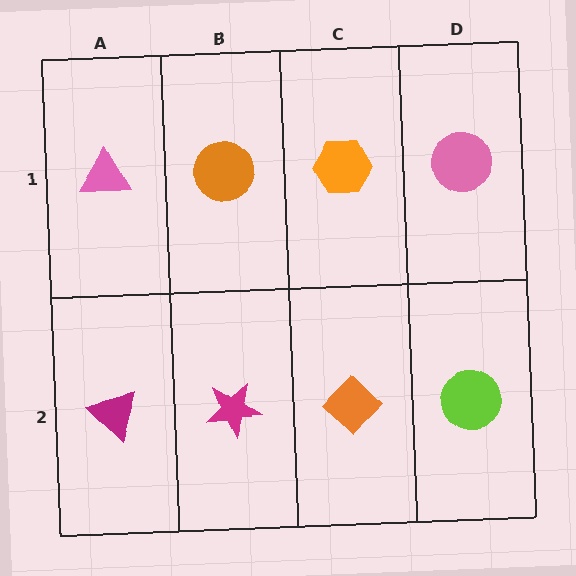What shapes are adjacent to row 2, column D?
A pink circle (row 1, column D), an orange diamond (row 2, column C).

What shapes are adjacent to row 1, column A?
A magenta triangle (row 2, column A), an orange circle (row 1, column B).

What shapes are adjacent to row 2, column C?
An orange hexagon (row 1, column C), a magenta star (row 2, column B), a lime circle (row 2, column D).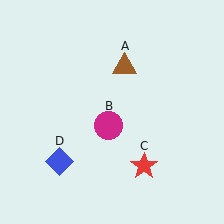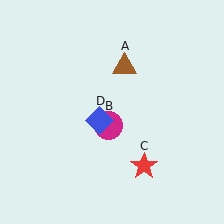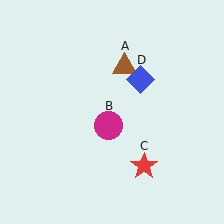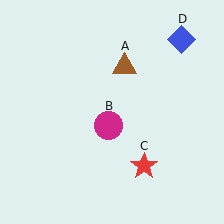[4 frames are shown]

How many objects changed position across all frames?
1 object changed position: blue diamond (object D).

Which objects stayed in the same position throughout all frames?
Brown triangle (object A) and magenta circle (object B) and red star (object C) remained stationary.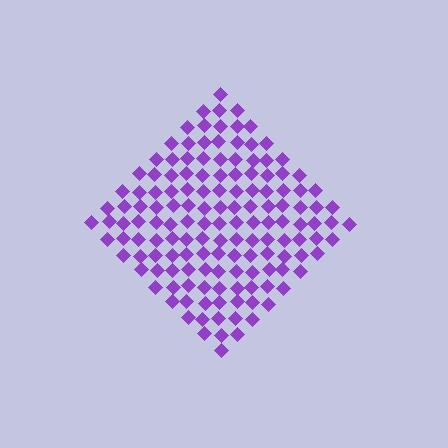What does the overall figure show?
The overall figure shows a diamond.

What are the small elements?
The small elements are diamonds.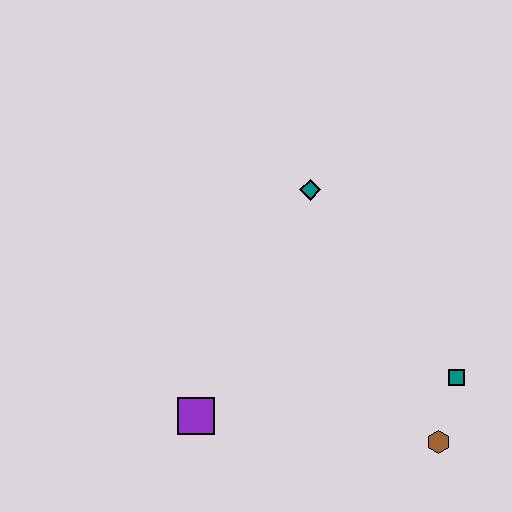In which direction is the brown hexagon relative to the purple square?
The brown hexagon is to the right of the purple square.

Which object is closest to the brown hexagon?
The teal square is closest to the brown hexagon.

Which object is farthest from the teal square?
The purple square is farthest from the teal square.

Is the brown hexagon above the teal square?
No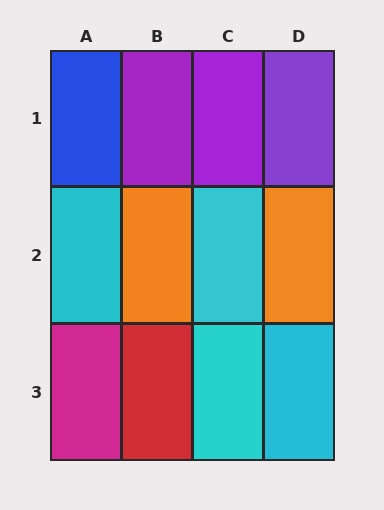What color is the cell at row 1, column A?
Blue.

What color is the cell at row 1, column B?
Purple.